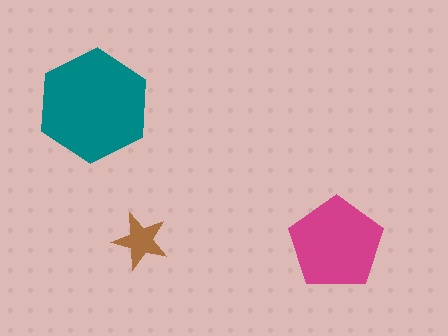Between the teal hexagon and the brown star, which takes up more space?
The teal hexagon.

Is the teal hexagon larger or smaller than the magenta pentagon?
Larger.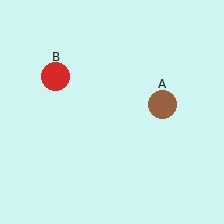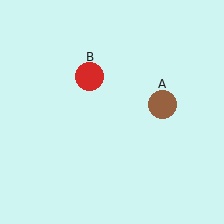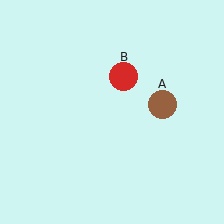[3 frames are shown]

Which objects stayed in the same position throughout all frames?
Brown circle (object A) remained stationary.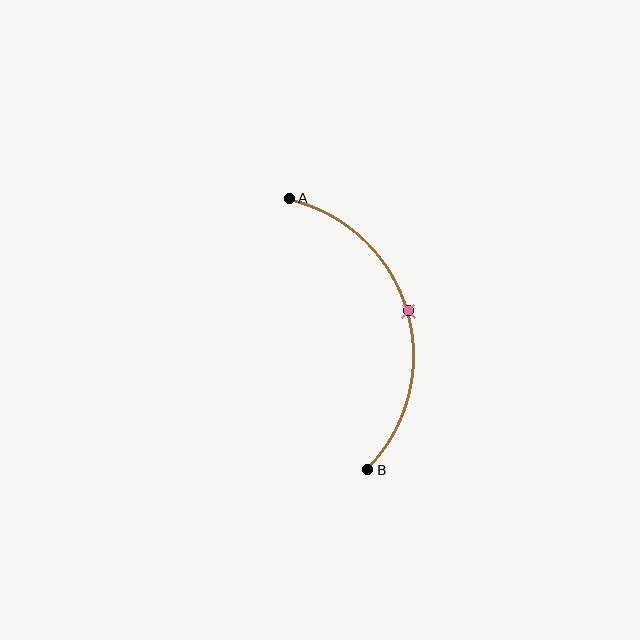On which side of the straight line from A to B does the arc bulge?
The arc bulges to the right of the straight line connecting A and B.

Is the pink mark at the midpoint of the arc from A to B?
Yes. The pink mark lies on the arc at equal arc-length from both A and B — it is the arc midpoint.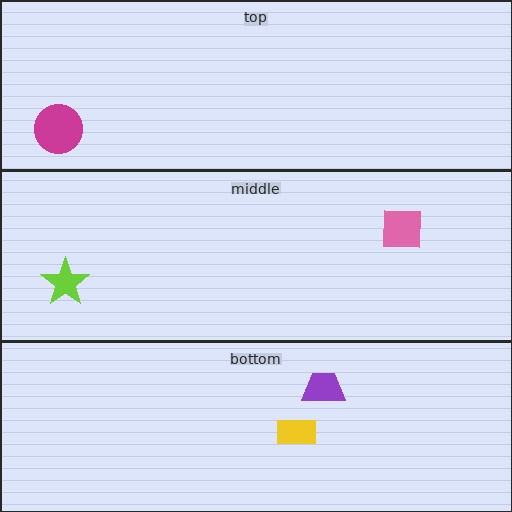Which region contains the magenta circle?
The top region.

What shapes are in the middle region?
The lime star, the pink square.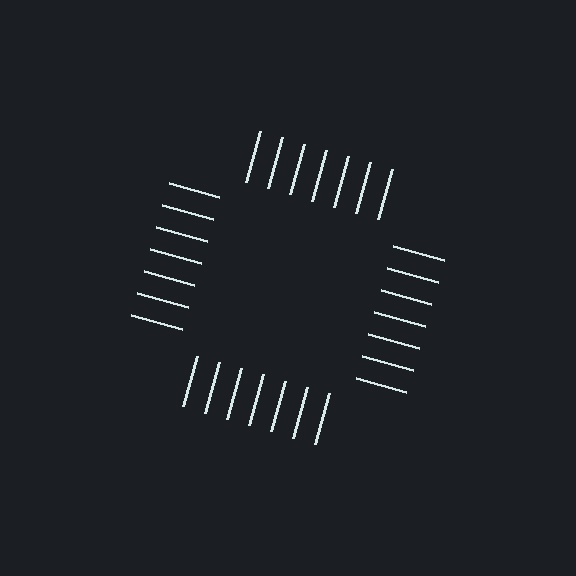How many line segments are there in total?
28 — 7 along each of the 4 edges.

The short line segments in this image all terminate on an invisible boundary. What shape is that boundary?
An illusory square — the line segments terminate on its edges but no continuous stroke is drawn.